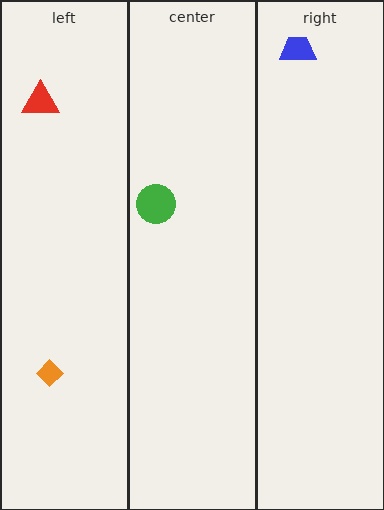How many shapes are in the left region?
2.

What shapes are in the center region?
The green circle.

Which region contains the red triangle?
The left region.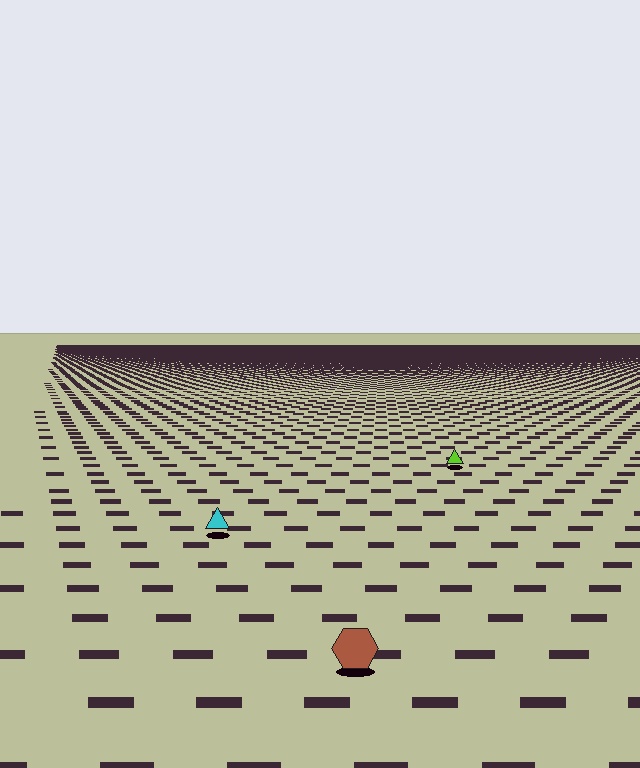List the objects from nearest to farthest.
From nearest to farthest: the brown hexagon, the cyan triangle, the lime triangle.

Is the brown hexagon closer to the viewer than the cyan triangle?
Yes. The brown hexagon is closer — you can tell from the texture gradient: the ground texture is coarser near it.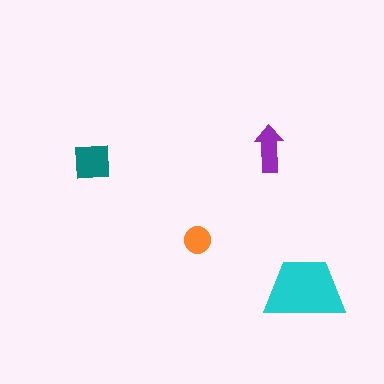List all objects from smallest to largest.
The orange circle, the purple arrow, the teal square, the cyan trapezoid.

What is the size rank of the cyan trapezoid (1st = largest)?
1st.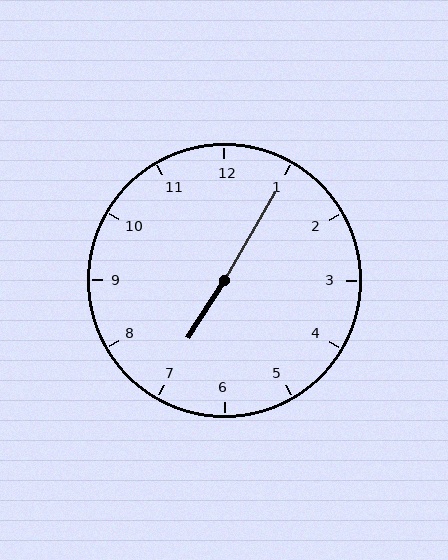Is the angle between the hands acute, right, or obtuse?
It is obtuse.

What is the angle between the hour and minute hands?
Approximately 178 degrees.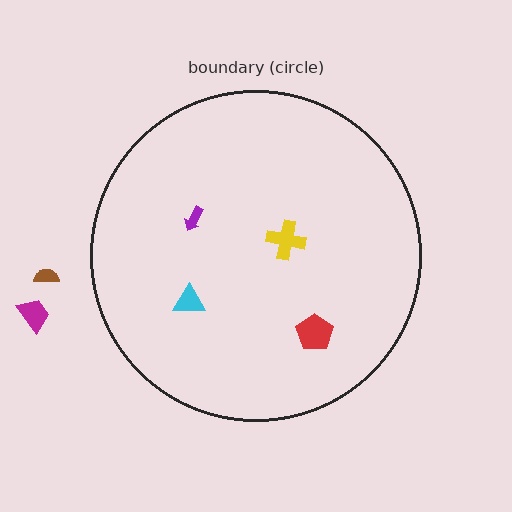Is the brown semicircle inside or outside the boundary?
Outside.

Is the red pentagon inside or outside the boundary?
Inside.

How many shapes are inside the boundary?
4 inside, 2 outside.